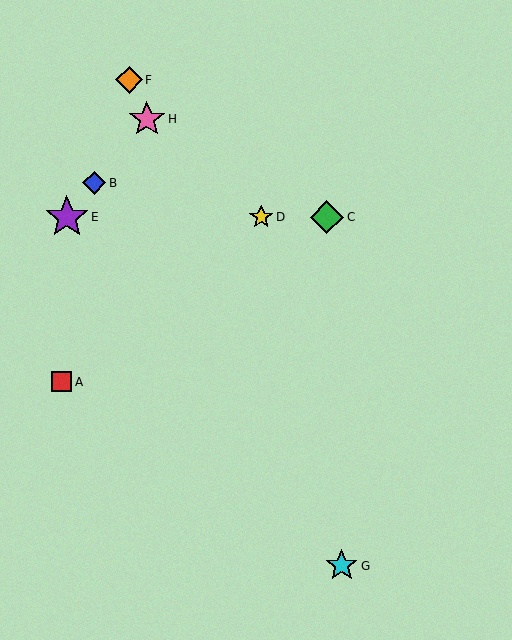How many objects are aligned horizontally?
3 objects (C, D, E) are aligned horizontally.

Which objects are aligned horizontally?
Objects C, D, E are aligned horizontally.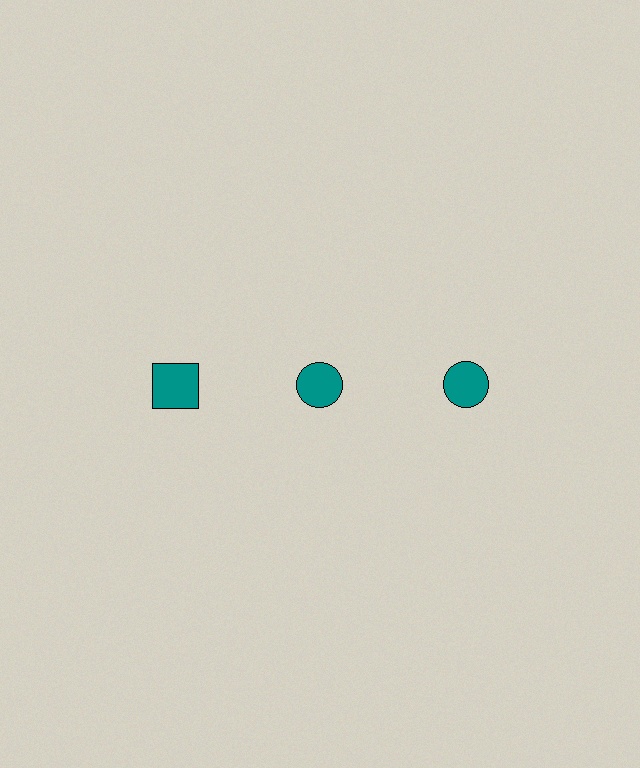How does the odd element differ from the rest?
It has a different shape: square instead of circle.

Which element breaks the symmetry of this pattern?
The teal square in the top row, leftmost column breaks the symmetry. All other shapes are teal circles.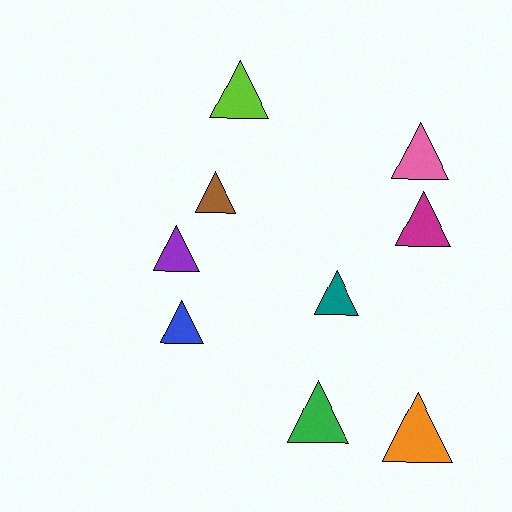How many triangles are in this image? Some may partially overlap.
There are 9 triangles.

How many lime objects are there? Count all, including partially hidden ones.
There is 1 lime object.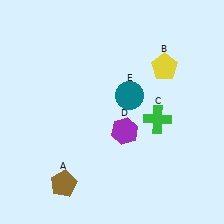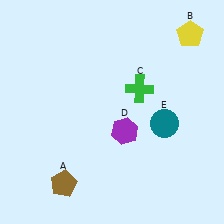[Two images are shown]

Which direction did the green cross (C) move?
The green cross (C) moved up.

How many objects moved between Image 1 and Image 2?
3 objects moved between the two images.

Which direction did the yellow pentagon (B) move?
The yellow pentagon (B) moved up.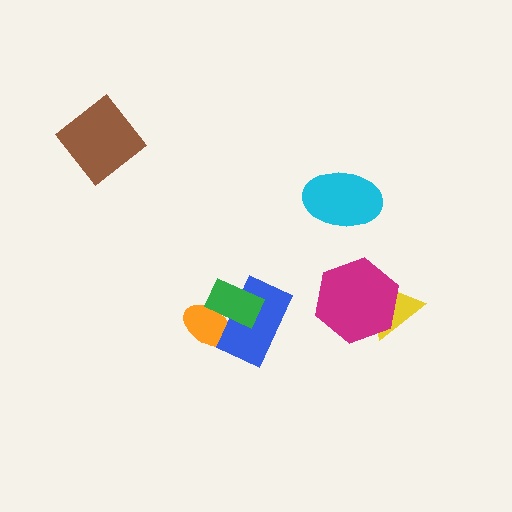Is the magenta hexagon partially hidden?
No, no other shape covers it.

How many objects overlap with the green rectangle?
2 objects overlap with the green rectangle.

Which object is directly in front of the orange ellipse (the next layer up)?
The blue rectangle is directly in front of the orange ellipse.